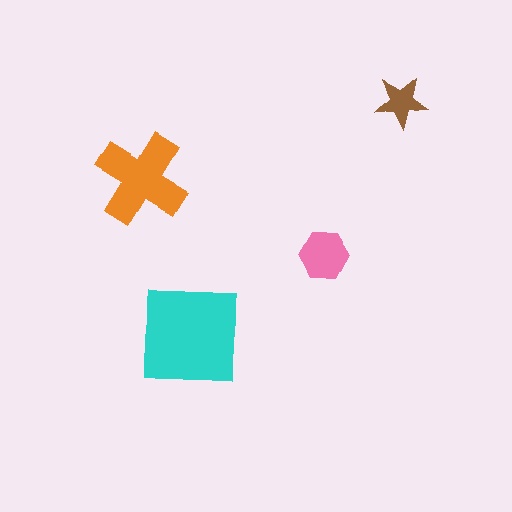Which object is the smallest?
The brown star.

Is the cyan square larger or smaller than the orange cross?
Larger.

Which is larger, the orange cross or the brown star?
The orange cross.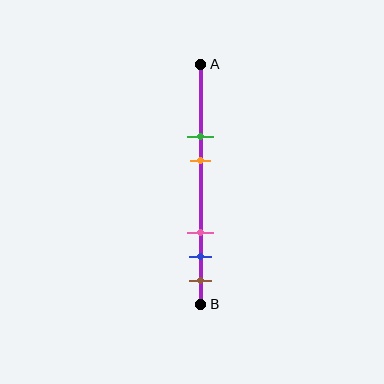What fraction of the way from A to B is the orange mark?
The orange mark is approximately 40% (0.4) of the way from A to B.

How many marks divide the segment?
There are 5 marks dividing the segment.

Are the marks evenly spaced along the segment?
No, the marks are not evenly spaced.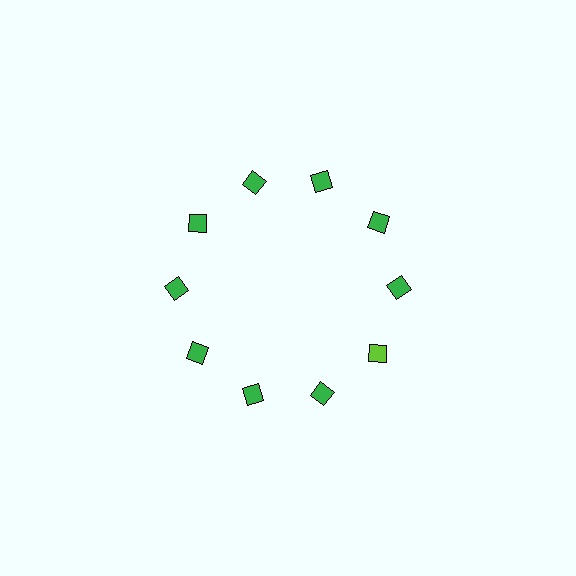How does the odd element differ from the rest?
It has a different color: lime instead of green.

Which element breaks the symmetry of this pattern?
The lime square at roughly the 4 o'clock position breaks the symmetry. All other shapes are green squares.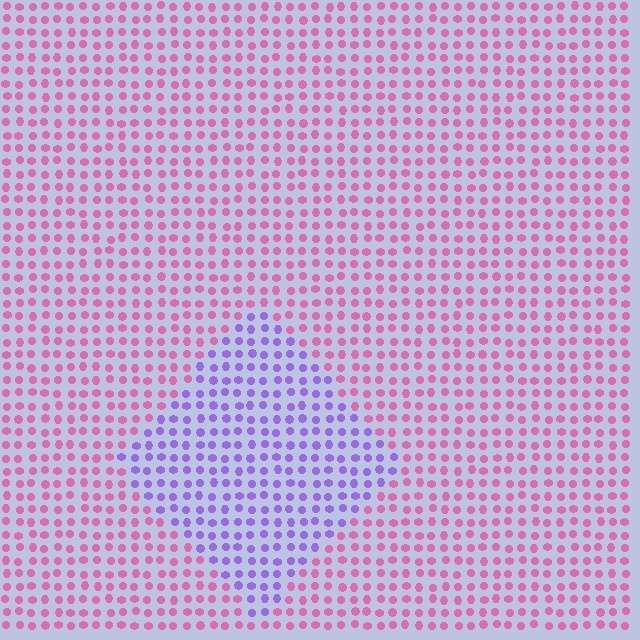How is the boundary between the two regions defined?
The boundary is defined purely by a slight shift in hue (about 60 degrees). Spacing, size, and orientation are identical on both sides.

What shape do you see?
I see a diamond.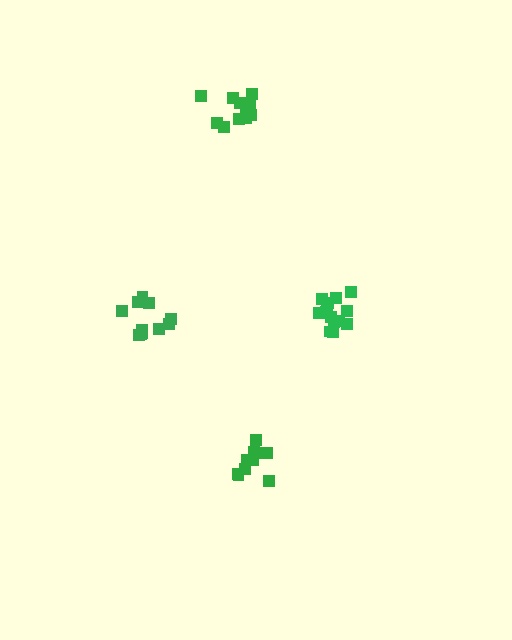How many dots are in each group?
Group 1: 14 dots, Group 2: 11 dots, Group 3: 11 dots, Group 4: 10 dots (46 total).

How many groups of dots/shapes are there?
There are 4 groups.